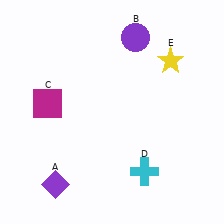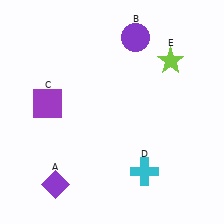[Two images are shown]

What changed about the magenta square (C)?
In Image 1, C is magenta. In Image 2, it changed to purple.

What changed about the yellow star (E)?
In Image 1, E is yellow. In Image 2, it changed to lime.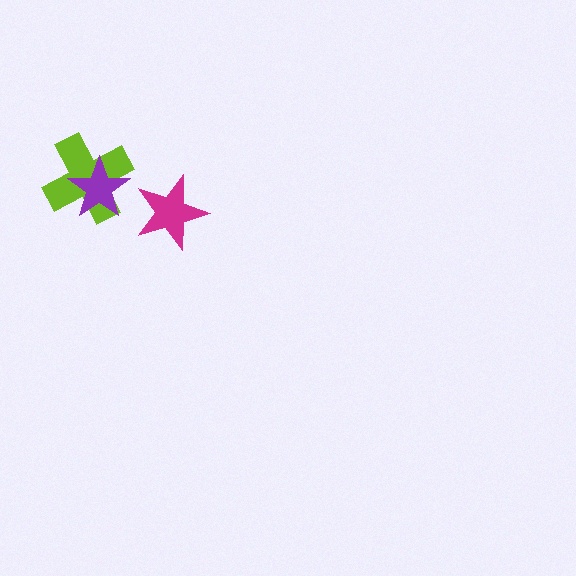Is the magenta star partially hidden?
No, no other shape covers it.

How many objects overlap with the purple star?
1 object overlaps with the purple star.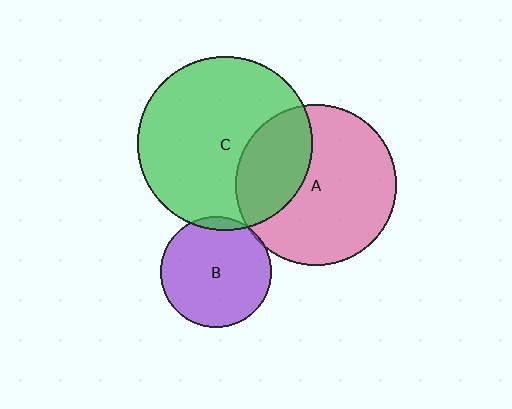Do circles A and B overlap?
Yes.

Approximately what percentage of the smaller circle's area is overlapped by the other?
Approximately 5%.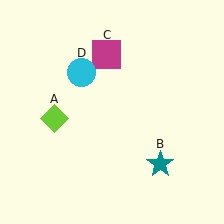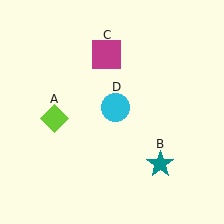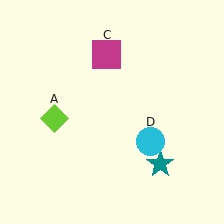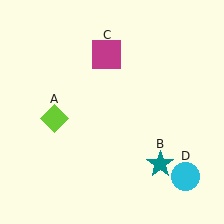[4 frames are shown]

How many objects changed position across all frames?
1 object changed position: cyan circle (object D).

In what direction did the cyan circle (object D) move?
The cyan circle (object D) moved down and to the right.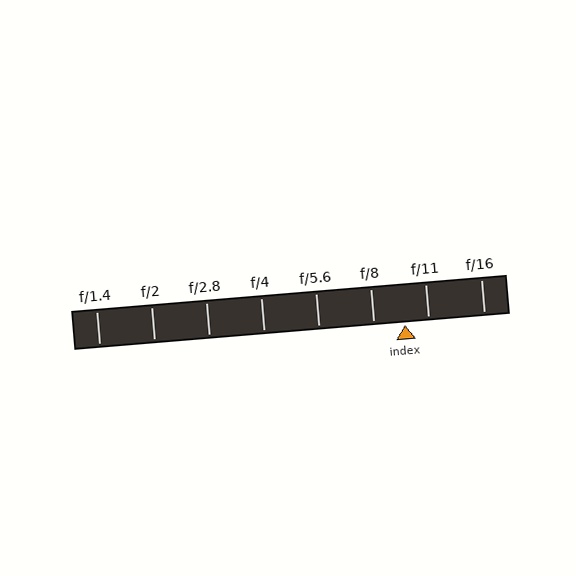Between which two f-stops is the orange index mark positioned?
The index mark is between f/8 and f/11.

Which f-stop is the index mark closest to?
The index mark is closest to f/11.